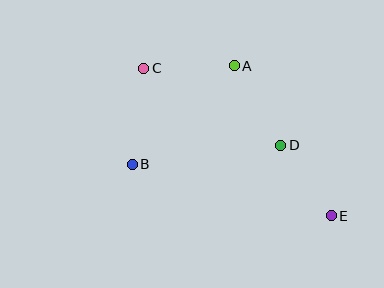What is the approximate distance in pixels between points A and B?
The distance between A and B is approximately 142 pixels.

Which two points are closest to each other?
Points D and E are closest to each other.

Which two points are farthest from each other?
Points C and E are farthest from each other.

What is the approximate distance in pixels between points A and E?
The distance between A and E is approximately 179 pixels.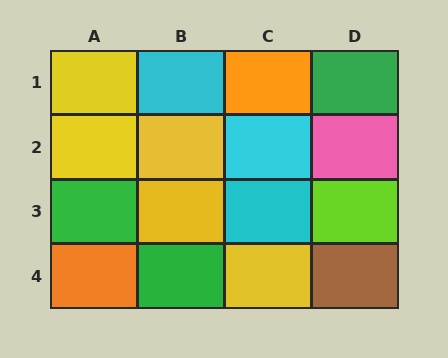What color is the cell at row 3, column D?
Lime.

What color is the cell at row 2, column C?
Cyan.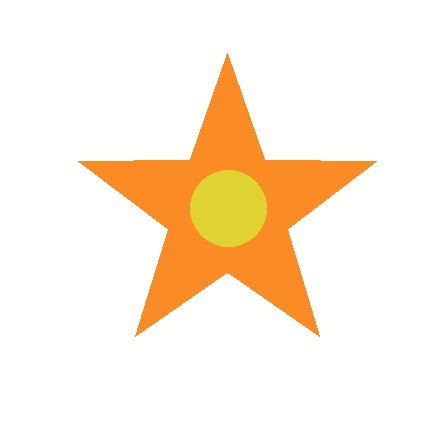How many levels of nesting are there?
2.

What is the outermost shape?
The orange star.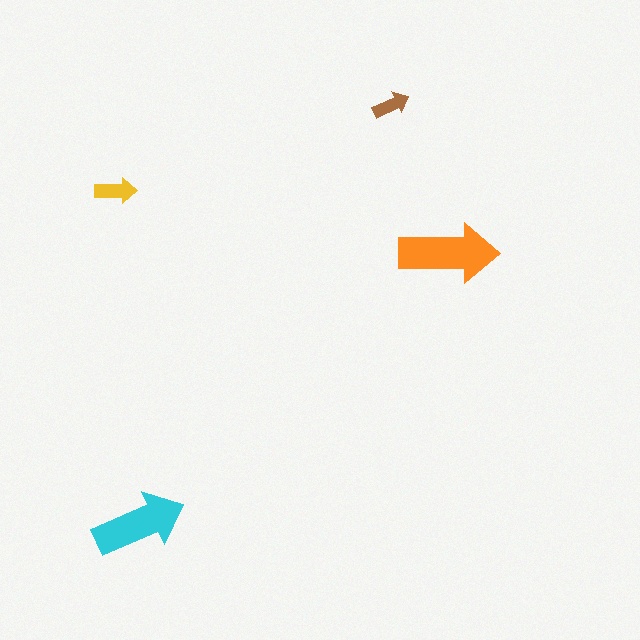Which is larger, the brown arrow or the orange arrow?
The orange one.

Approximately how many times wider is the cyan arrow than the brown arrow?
About 2.5 times wider.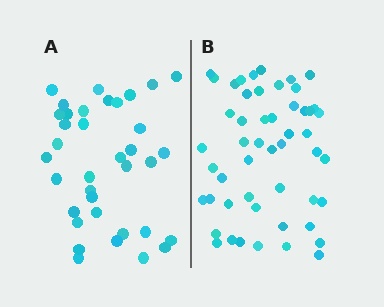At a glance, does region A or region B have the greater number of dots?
Region B (the right region) has more dots.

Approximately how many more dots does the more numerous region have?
Region B has approximately 15 more dots than region A.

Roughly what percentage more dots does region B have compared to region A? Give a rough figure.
About 40% more.